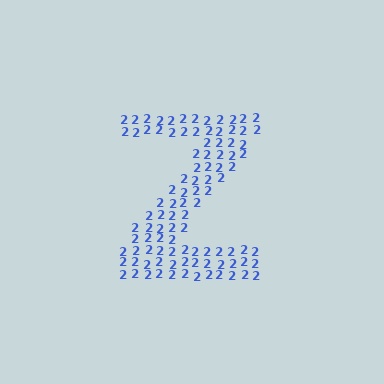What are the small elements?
The small elements are digit 2's.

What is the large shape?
The large shape is the letter Z.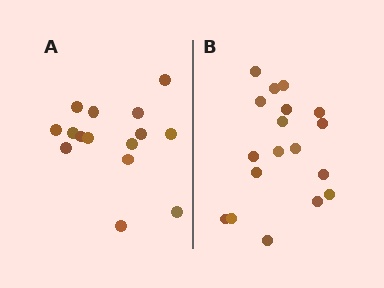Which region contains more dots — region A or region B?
Region B (the right region) has more dots.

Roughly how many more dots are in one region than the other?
Region B has just a few more — roughly 2 or 3 more dots than region A.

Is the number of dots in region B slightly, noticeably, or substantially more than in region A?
Region B has only slightly more — the two regions are fairly close. The ratio is roughly 1.2 to 1.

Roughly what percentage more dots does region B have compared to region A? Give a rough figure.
About 20% more.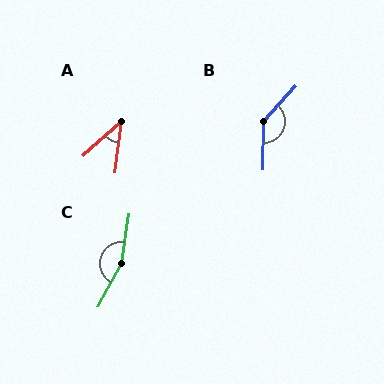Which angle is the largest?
C, at approximately 160 degrees.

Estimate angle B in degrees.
Approximately 138 degrees.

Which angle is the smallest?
A, at approximately 42 degrees.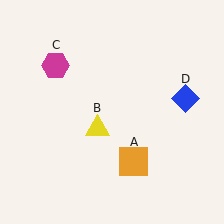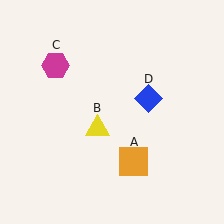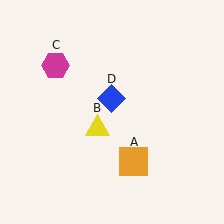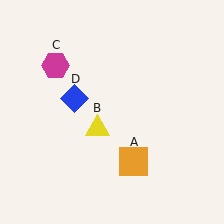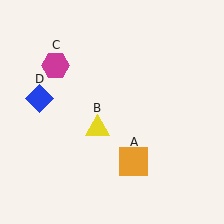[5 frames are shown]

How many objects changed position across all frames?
1 object changed position: blue diamond (object D).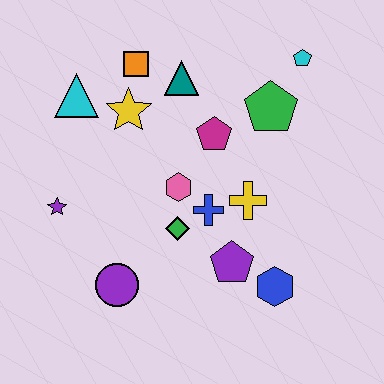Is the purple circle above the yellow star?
No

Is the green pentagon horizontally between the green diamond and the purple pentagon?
No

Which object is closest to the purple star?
The purple circle is closest to the purple star.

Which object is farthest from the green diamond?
The cyan pentagon is farthest from the green diamond.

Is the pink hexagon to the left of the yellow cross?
Yes